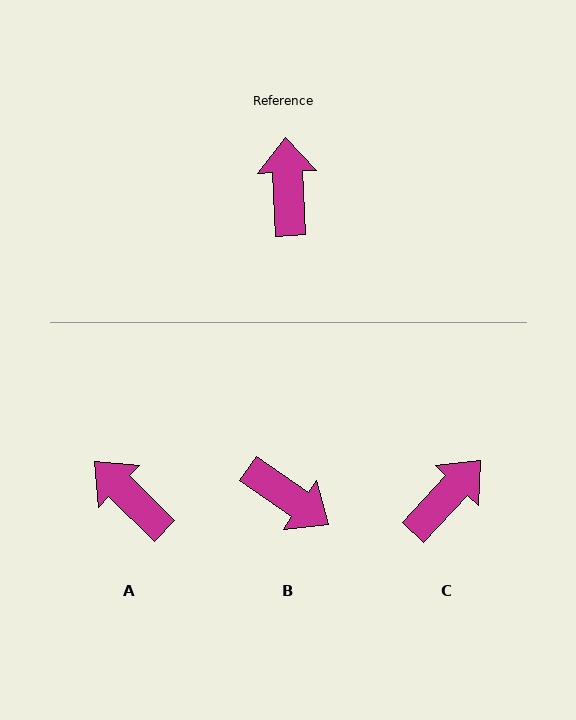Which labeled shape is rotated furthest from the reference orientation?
B, about 128 degrees away.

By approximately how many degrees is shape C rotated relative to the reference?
Approximately 46 degrees clockwise.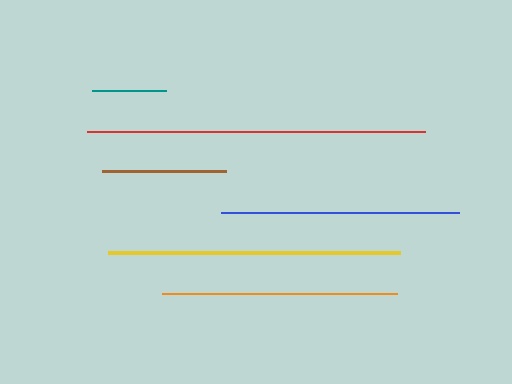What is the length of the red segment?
The red segment is approximately 338 pixels long.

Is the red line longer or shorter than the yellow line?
The red line is longer than the yellow line.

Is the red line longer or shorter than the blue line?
The red line is longer than the blue line.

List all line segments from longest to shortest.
From longest to shortest: red, yellow, blue, orange, brown, teal.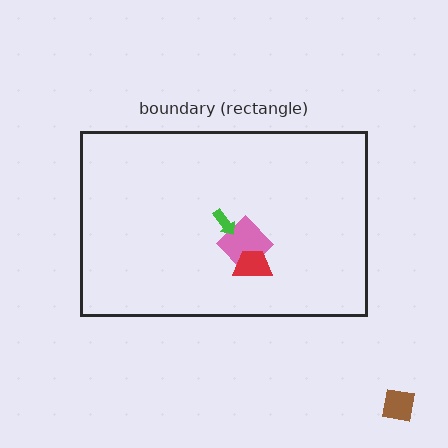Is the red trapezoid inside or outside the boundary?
Inside.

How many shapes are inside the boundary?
3 inside, 1 outside.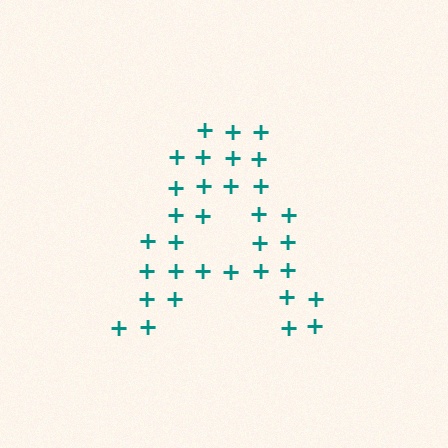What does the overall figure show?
The overall figure shows the letter A.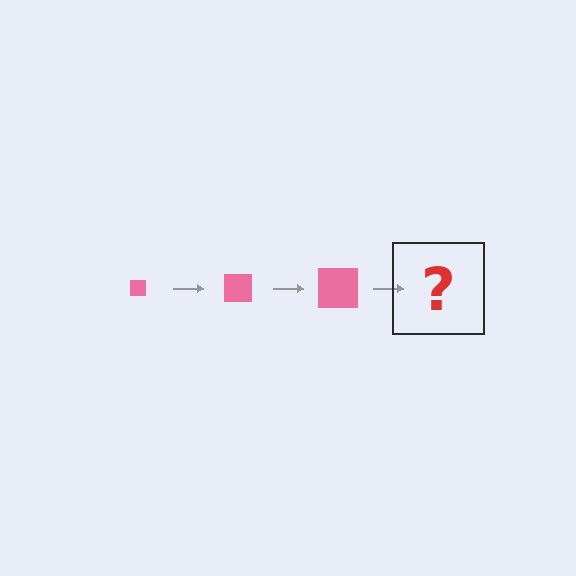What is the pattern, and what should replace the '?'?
The pattern is that the square gets progressively larger each step. The '?' should be a pink square, larger than the previous one.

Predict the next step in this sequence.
The next step is a pink square, larger than the previous one.